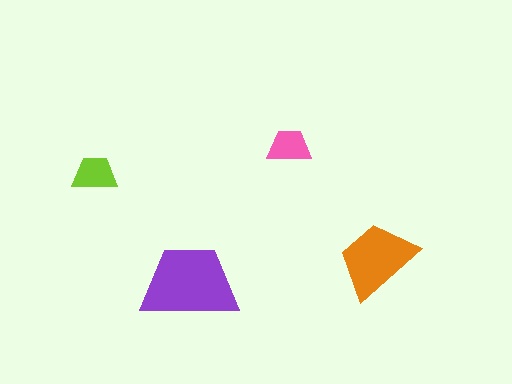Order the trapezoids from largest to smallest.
the purple one, the orange one, the lime one, the pink one.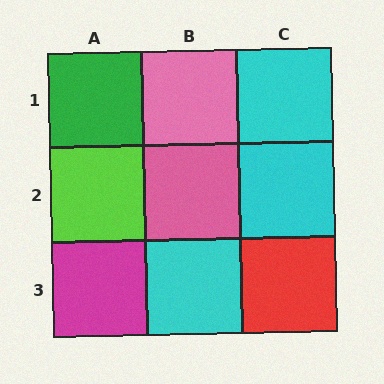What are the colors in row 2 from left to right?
Lime, pink, cyan.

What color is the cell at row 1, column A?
Green.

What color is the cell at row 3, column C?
Red.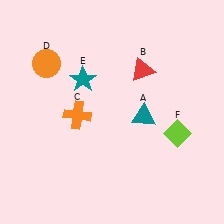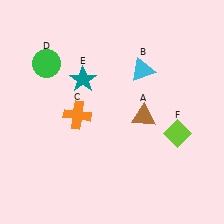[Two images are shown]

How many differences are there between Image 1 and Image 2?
There are 3 differences between the two images.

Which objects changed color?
A changed from teal to brown. B changed from red to cyan. D changed from orange to green.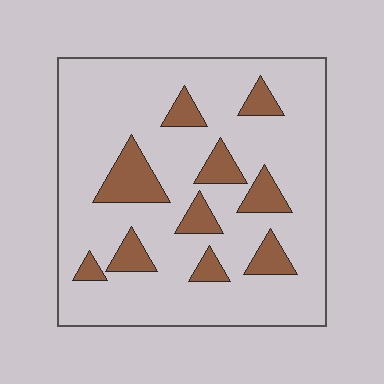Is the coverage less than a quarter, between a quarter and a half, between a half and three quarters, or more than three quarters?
Less than a quarter.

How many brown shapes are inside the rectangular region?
10.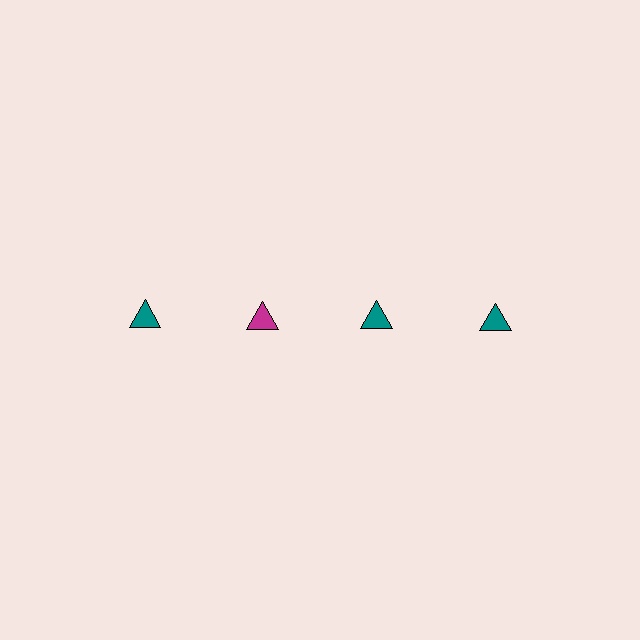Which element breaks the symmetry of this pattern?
The magenta triangle in the top row, second from left column breaks the symmetry. All other shapes are teal triangles.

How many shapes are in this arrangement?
There are 4 shapes arranged in a grid pattern.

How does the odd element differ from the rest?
It has a different color: magenta instead of teal.